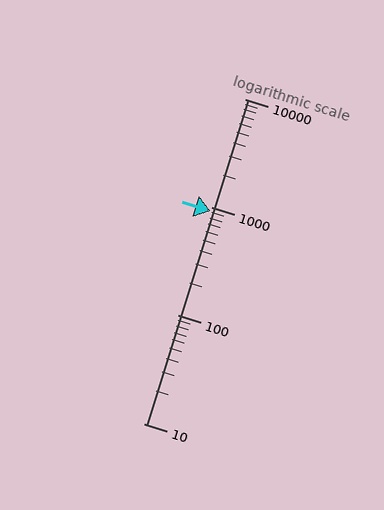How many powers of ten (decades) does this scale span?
The scale spans 3 decades, from 10 to 10000.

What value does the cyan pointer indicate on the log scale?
The pointer indicates approximately 920.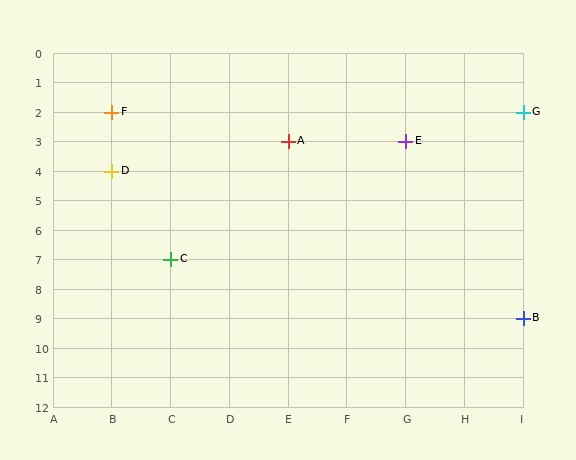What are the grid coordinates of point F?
Point F is at grid coordinates (B, 2).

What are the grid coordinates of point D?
Point D is at grid coordinates (B, 4).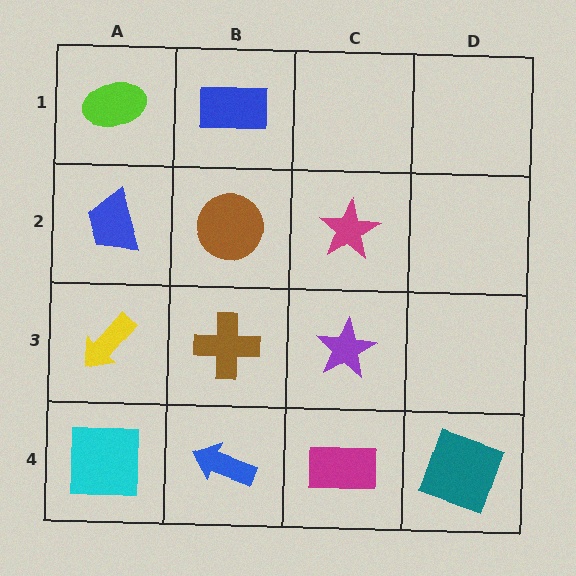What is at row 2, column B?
A brown circle.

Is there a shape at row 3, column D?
No, that cell is empty.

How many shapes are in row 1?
2 shapes.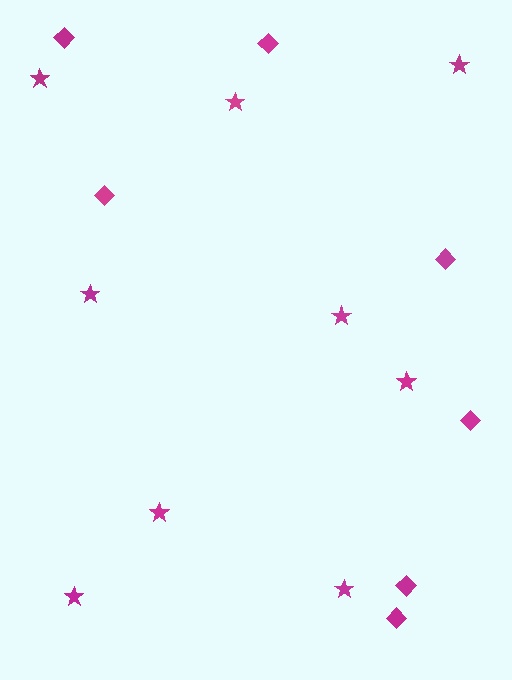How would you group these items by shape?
There are 2 groups: one group of diamonds (7) and one group of stars (9).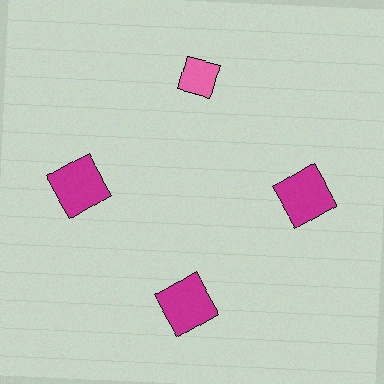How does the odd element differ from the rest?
It differs in both color (pink instead of magenta) and shape (diamond instead of square).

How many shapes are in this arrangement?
There are 4 shapes arranged in a ring pattern.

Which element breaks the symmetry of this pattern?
The pink diamond at roughly the 12 o'clock position breaks the symmetry. All other shapes are magenta squares.